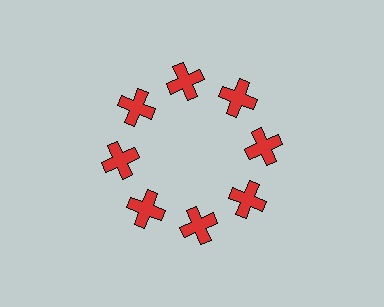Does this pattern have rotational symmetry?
Yes, this pattern has 8-fold rotational symmetry. It looks the same after rotating 45 degrees around the center.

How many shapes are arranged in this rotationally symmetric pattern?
There are 8 shapes, arranged in 8 groups of 1.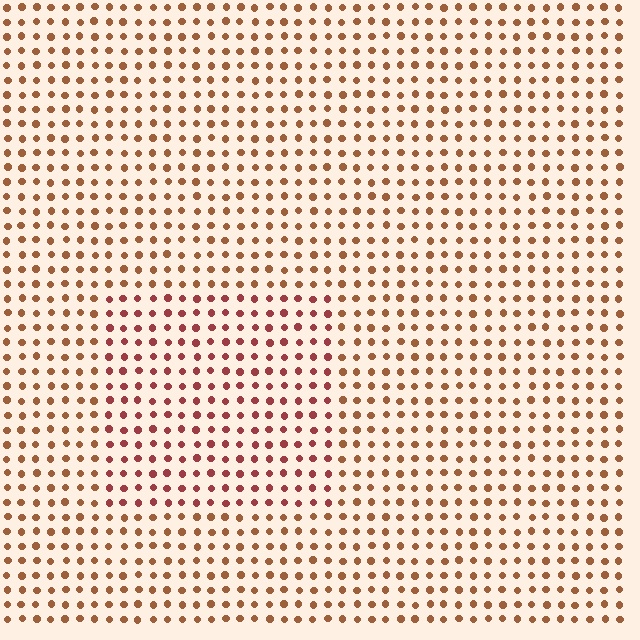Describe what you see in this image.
The image is filled with small brown elements in a uniform arrangement. A rectangle-shaped region is visible where the elements are tinted to a slightly different hue, forming a subtle color boundary.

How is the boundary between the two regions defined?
The boundary is defined purely by a slight shift in hue (about 28 degrees). Spacing, size, and orientation are identical on both sides.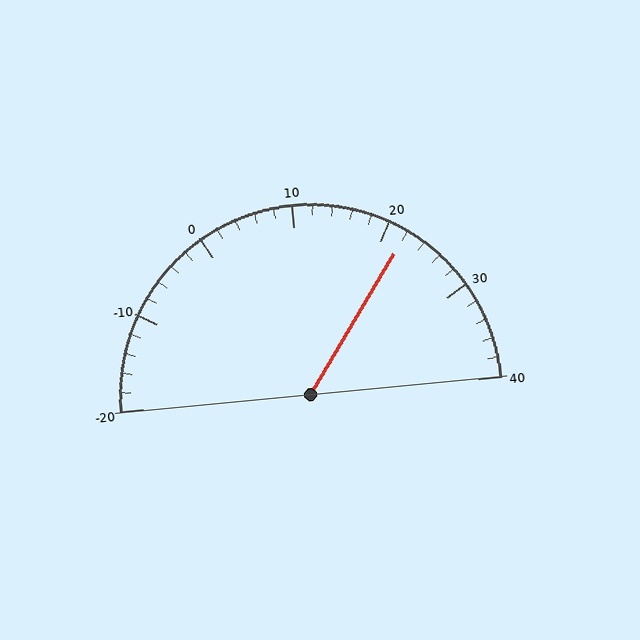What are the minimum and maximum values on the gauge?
The gauge ranges from -20 to 40.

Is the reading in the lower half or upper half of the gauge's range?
The reading is in the upper half of the range (-20 to 40).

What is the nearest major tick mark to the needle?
The nearest major tick mark is 20.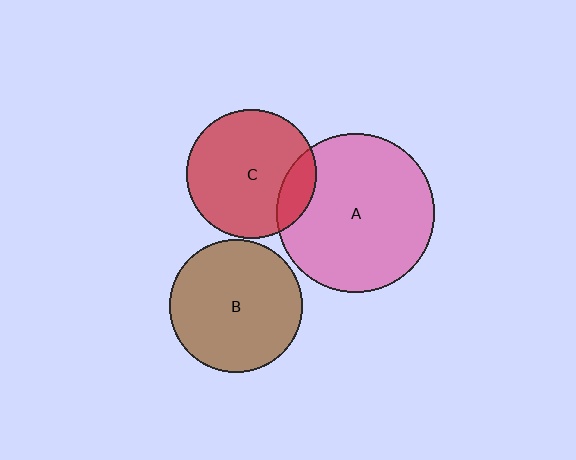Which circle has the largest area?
Circle A (pink).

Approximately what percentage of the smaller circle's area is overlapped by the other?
Approximately 15%.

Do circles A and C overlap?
Yes.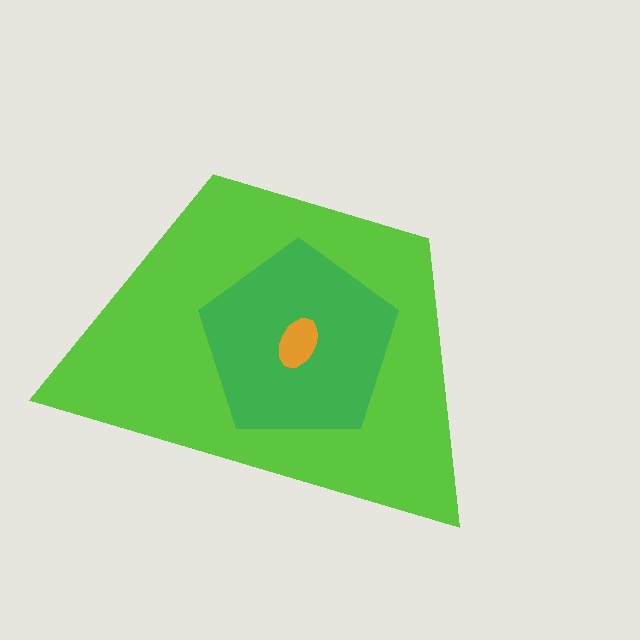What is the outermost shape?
The lime trapezoid.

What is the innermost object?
The orange ellipse.